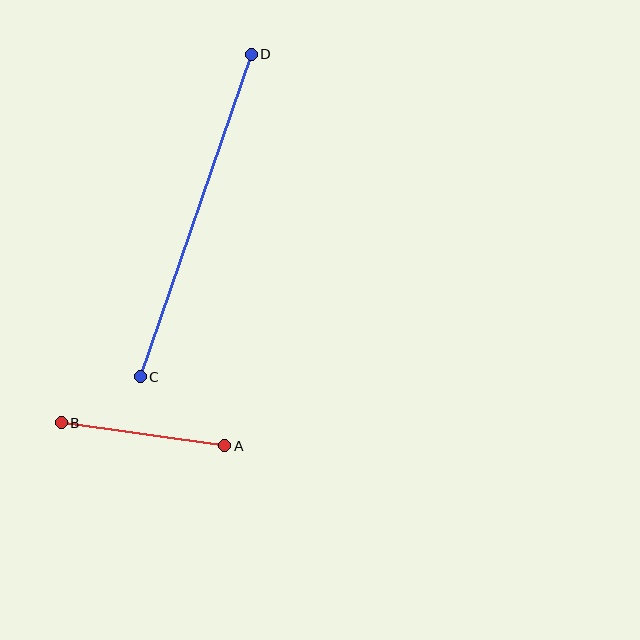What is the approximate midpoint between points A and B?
The midpoint is at approximately (143, 434) pixels.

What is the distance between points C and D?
The distance is approximately 341 pixels.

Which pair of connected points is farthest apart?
Points C and D are farthest apart.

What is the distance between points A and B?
The distance is approximately 165 pixels.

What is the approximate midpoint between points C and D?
The midpoint is at approximately (196, 215) pixels.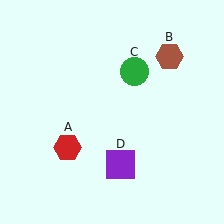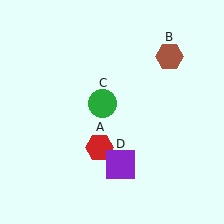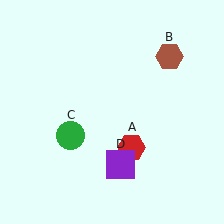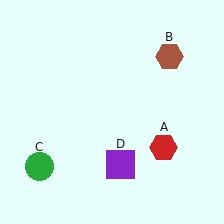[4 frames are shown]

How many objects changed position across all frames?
2 objects changed position: red hexagon (object A), green circle (object C).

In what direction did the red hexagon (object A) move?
The red hexagon (object A) moved right.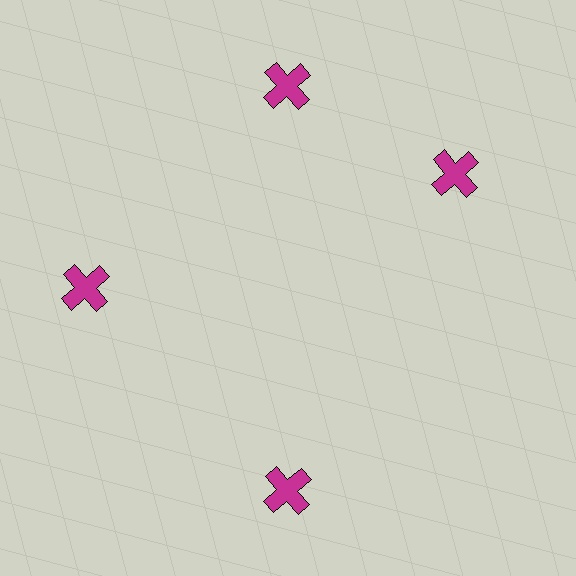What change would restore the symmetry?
The symmetry would be restored by rotating it back into even spacing with its neighbors so that all 4 crosses sit at equal angles and equal distance from the center.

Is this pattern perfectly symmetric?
No. The 4 magenta crosses are arranged in a ring, but one element near the 3 o'clock position is rotated out of alignment along the ring, breaking the 4-fold rotational symmetry.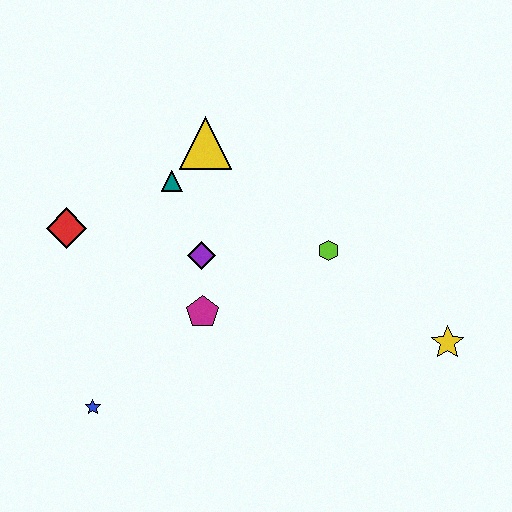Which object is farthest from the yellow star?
The red diamond is farthest from the yellow star.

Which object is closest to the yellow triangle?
The teal triangle is closest to the yellow triangle.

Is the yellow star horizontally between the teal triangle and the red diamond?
No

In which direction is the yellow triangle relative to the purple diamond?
The yellow triangle is above the purple diamond.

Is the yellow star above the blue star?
Yes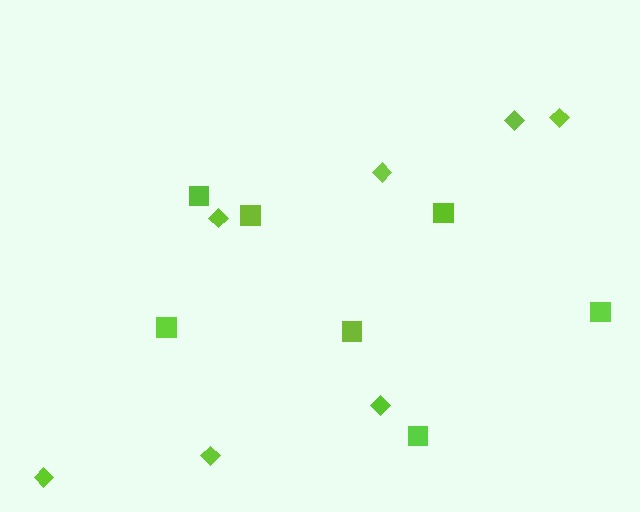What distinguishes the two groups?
There are 2 groups: one group of squares (7) and one group of diamonds (7).